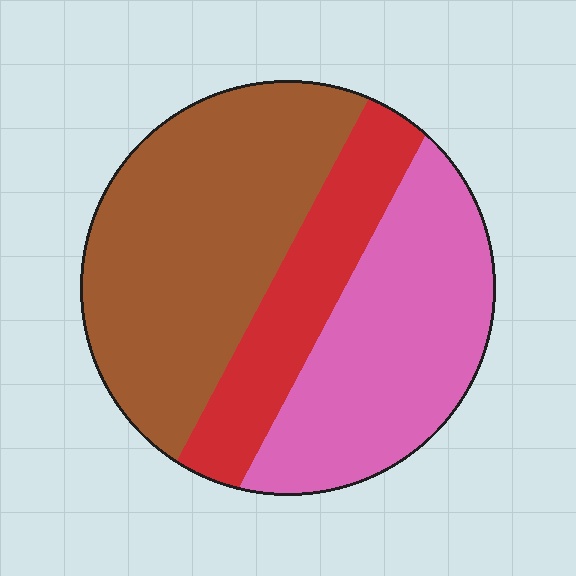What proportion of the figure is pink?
Pink takes up about one third (1/3) of the figure.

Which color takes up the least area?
Red, at roughly 20%.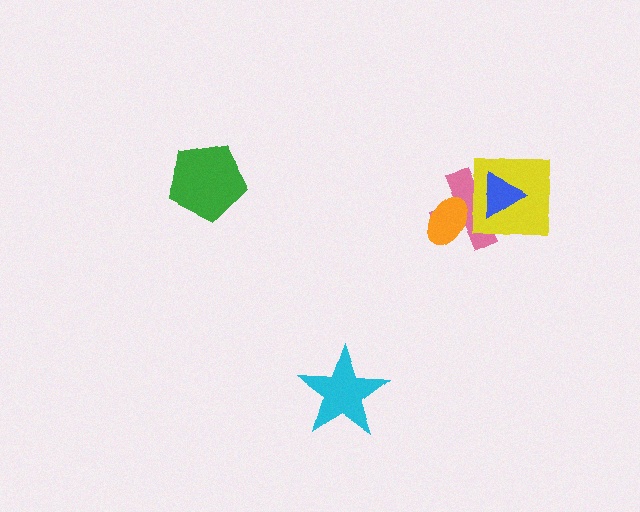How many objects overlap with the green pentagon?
0 objects overlap with the green pentagon.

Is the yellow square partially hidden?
Yes, it is partially covered by another shape.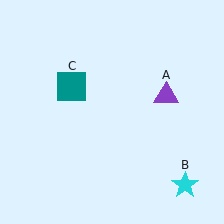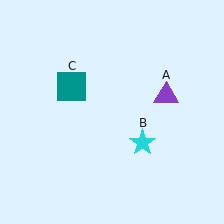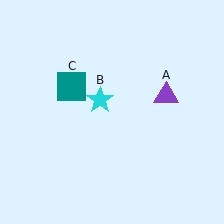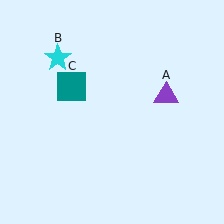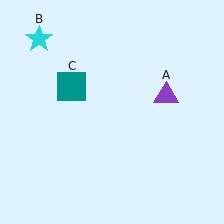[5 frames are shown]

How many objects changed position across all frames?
1 object changed position: cyan star (object B).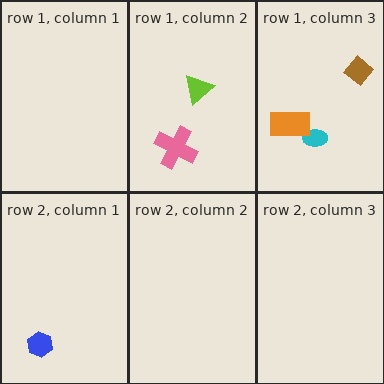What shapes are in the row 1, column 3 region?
The cyan ellipse, the orange rectangle, the brown diamond.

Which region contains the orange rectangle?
The row 1, column 3 region.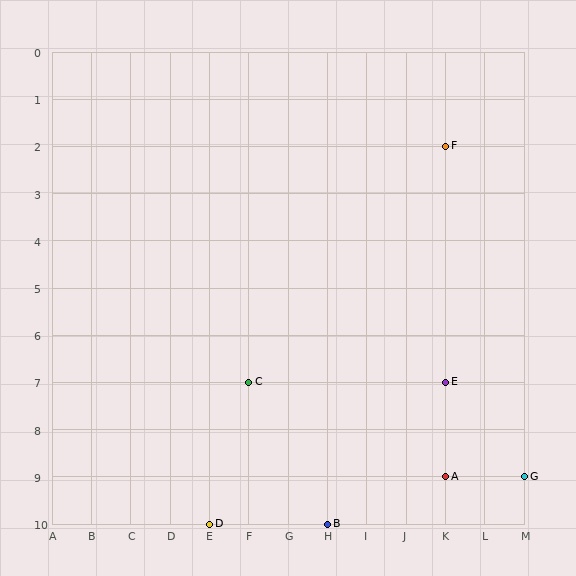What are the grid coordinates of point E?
Point E is at grid coordinates (K, 7).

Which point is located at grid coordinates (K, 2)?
Point F is at (K, 2).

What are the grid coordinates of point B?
Point B is at grid coordinates (H, 10).